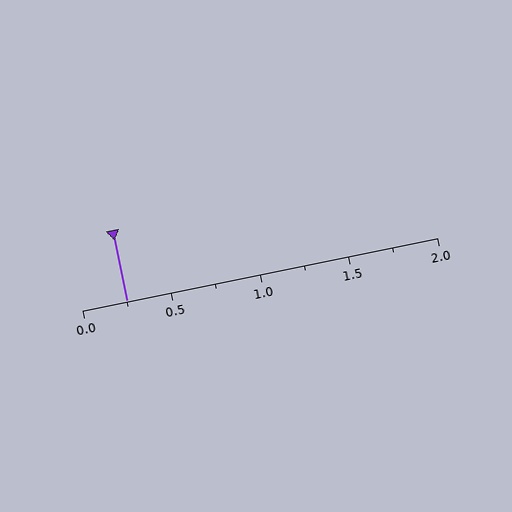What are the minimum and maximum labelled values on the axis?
The axis runs from 0.0 to 2.0.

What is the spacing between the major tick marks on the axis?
The major ticks are spaced 0.5 apart.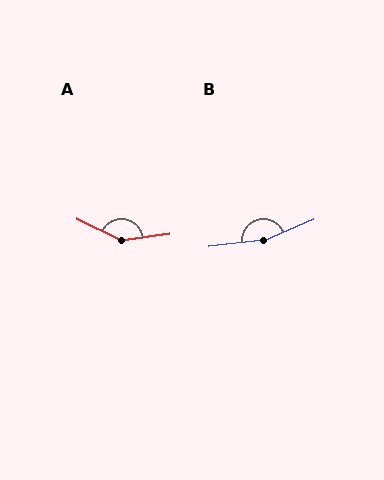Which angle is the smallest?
A, at approximately 147 degrees.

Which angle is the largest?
B, at approximately 164 degrees.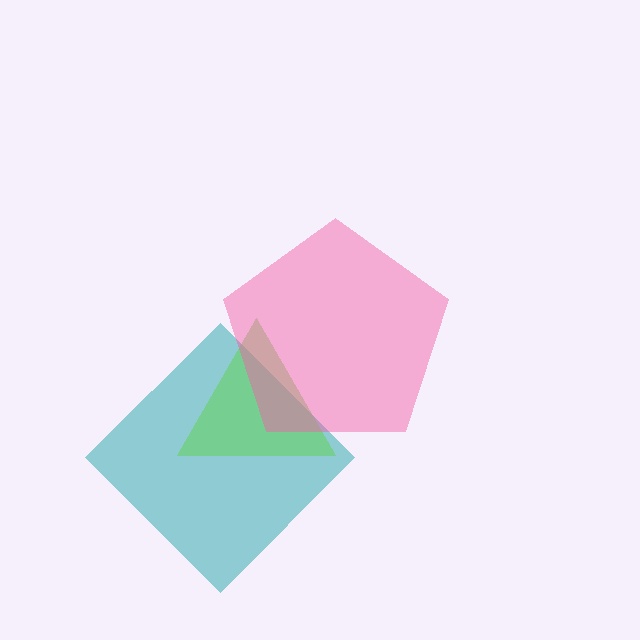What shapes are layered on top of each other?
The layered shapes are: a teal diamond, a lime triangle, a pink pentagon.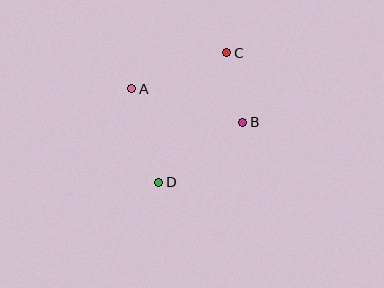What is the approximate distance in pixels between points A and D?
The distance between A and D is approximately 97 pixels.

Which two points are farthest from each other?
Points C and D are farthest from each other.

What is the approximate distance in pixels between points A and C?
The distance between A and C is approximately 102 pixels.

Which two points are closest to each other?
Points B and C are closest to each other.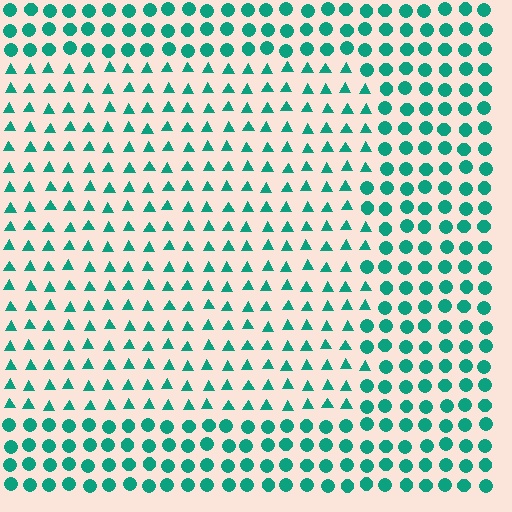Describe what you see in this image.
The image is filled with small teal elements arranged in a uniform grid. A rectangle-shaped region contains triangles, while the surrounding area contains circles. The boundary is defined purely by the change in element shape.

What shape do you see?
I see a rectangle.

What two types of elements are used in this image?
The image uses triangles inside the rectangle region and circles outside it.